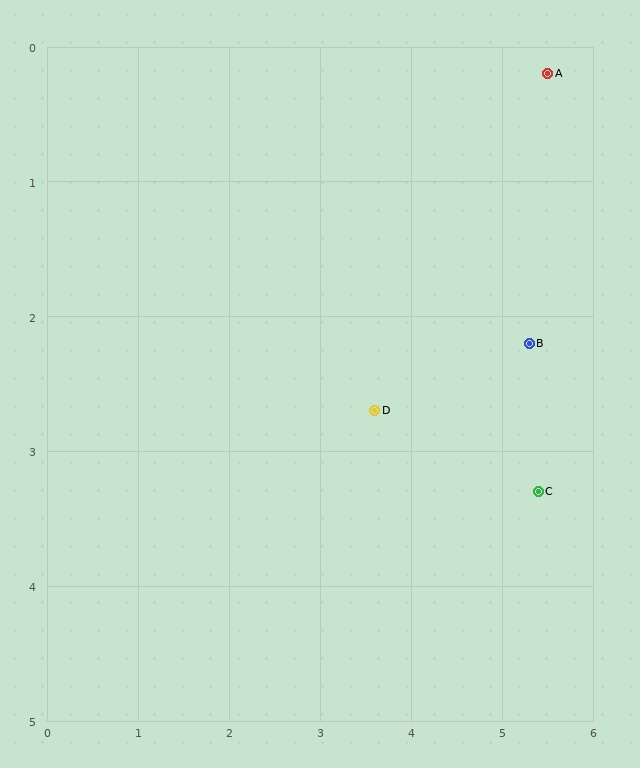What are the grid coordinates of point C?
Point C is at approximately (5.4, 3.3).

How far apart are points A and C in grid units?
Points A and C are about 3.1 grid units apart.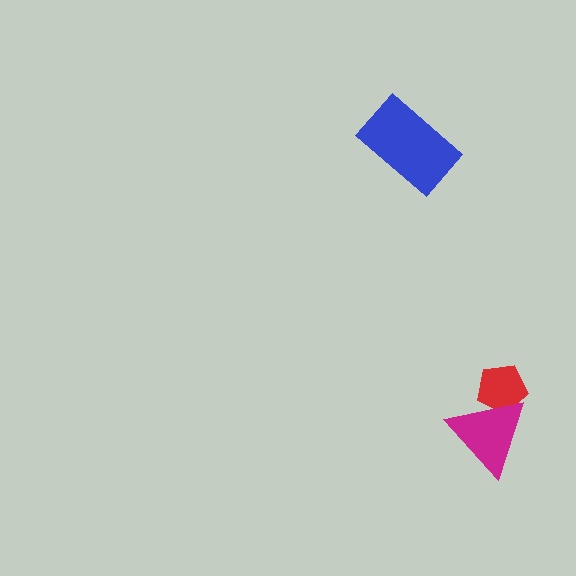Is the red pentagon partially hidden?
Yes, it is partially covered by another shape.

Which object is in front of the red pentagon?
The magenta triangle is in front of the red pentagon.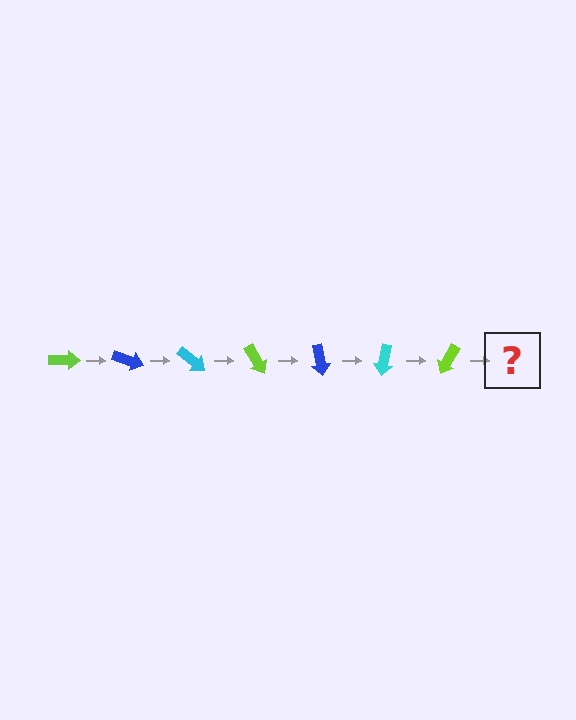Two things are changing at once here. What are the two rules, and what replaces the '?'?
The two rules are that it rotates 20 degrees each step and the color cycles through lime, blue, and cyan. The '?' should be a blue arrow, rotated 140 degrees from the start.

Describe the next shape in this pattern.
It should be a blue arrow, rotated 140 degrees from the start.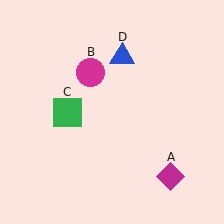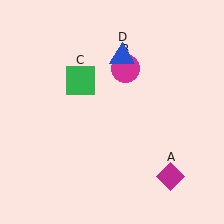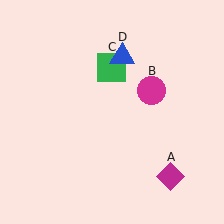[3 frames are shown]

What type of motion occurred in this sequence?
The magenta circle (object B), green square (object C) rotated clockwise around the center of the scene.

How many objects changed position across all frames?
2 objects changed position: magenta circle (object B), green square (object C).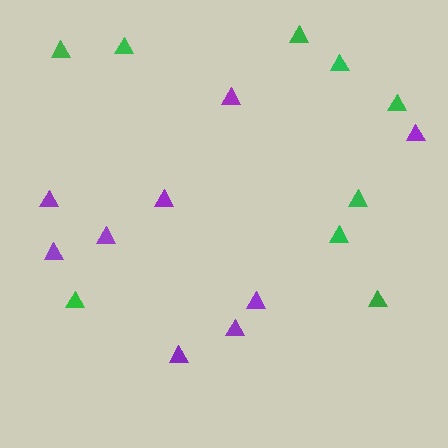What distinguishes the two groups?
There are 2 groups: one group of purple triangles (9) and one group of green triangles (9).